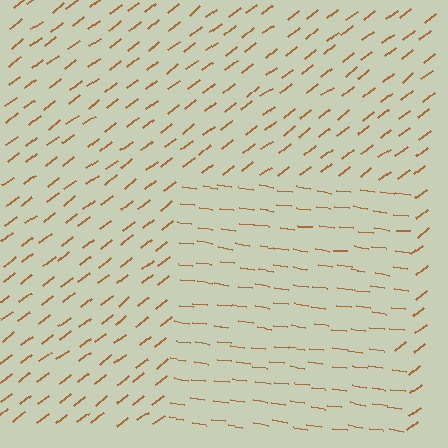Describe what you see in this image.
The image is filled with small brown line segments. A rectangle region in the image has lines oriented differently from the surrounding lines, creating a visible texture boundary.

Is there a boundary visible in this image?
Yes, there is a texture boundary formed by a change in line orientation.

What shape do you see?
I see a rectangle.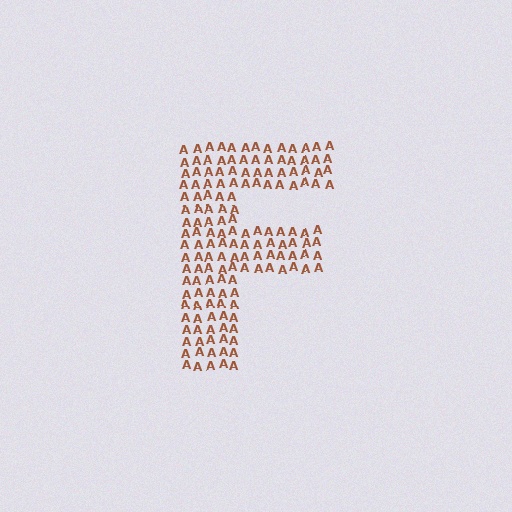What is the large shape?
The large shape is the letter F.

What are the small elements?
The small elements are letter A's.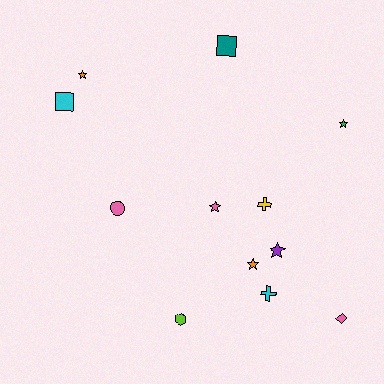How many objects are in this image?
There are 12 objects.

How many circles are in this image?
There is 1 circle.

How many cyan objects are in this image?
There are 2 cyan objects.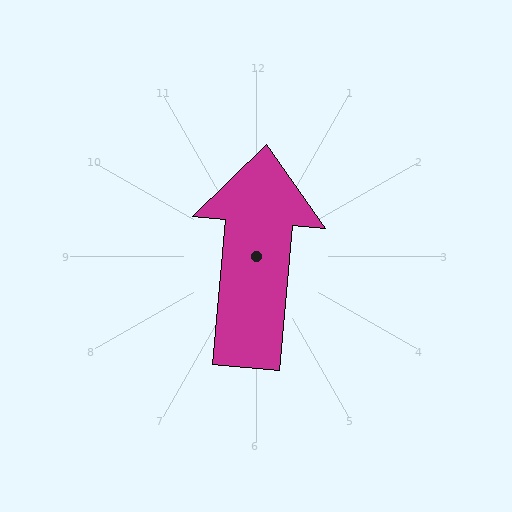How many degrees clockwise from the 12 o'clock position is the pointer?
Approximately 5 degrees.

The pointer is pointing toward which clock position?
Roughly 12 o'clock.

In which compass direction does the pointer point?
North.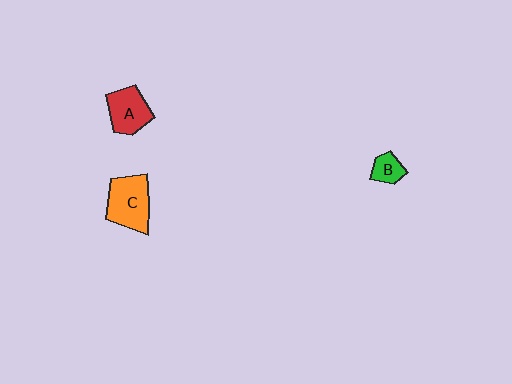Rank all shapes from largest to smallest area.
From largest to smallest: C (orange), A (red), B (green).